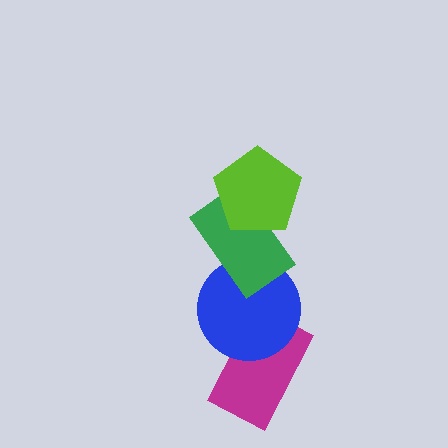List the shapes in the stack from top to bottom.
From top to bottom: the lime pentagon, the green rectangle, the blue circle, the magenta rectangle.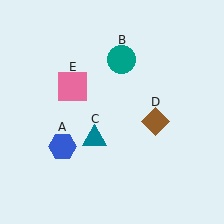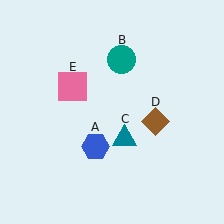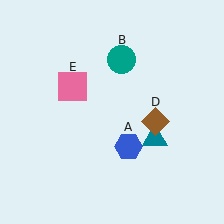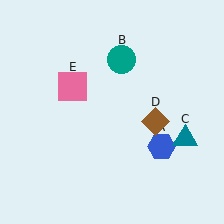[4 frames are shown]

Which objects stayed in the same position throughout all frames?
Teal circle (object B) and brown diamond (object D) and pink square (object E) remained stationary.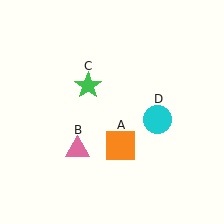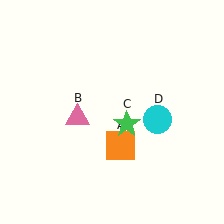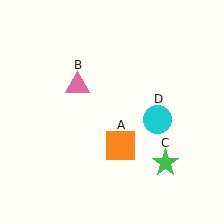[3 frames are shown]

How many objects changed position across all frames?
2 objects changed position: pink triangle (object B), green star (object C).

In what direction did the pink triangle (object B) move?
The pink triangle (object B) moved up.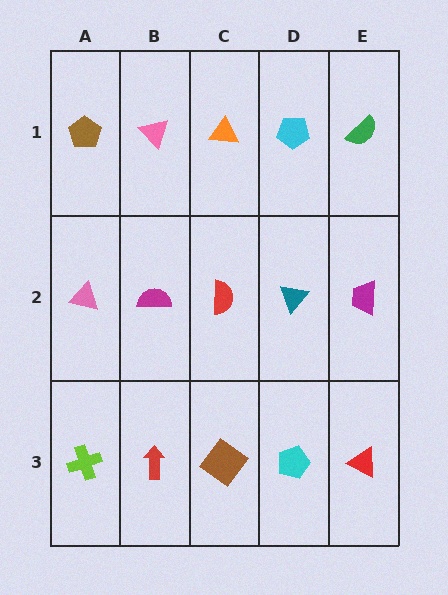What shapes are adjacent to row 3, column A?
A pink triangle (row 2, column A), a red arrow (row 3, column B).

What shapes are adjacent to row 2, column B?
A pink triangle (row 1, column B), a red arrow (row 3, column B), a pink triangle (row 2, column A), a red semicircle (row 2, column C).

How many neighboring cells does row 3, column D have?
3.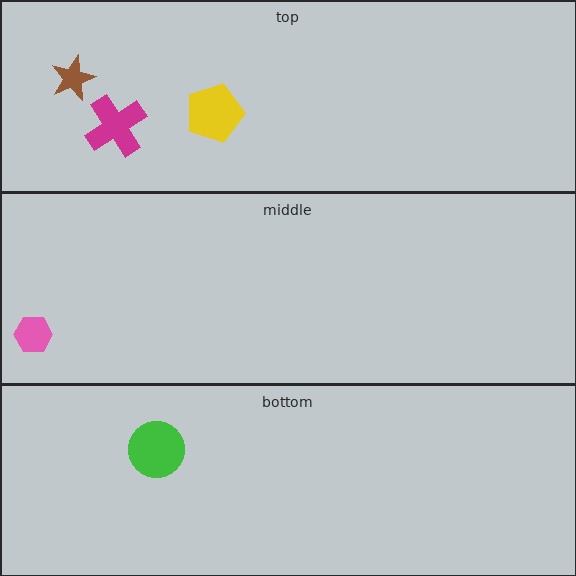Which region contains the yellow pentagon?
The top region.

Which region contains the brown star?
The top region.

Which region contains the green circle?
The bottom region.